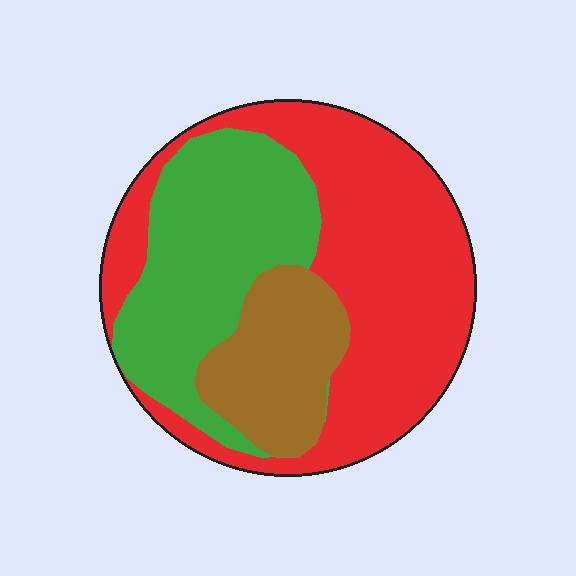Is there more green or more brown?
Green.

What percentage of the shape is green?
Green covers roughly 30% of the shape.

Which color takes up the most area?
Red, at roughly 50%.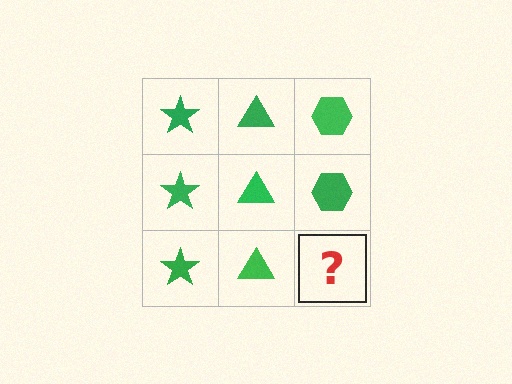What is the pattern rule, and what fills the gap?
The rule is that each column has a consistent shape. The gap should be filled with a green hexagon.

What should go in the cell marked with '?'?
The missing cell should contain a green hexagon.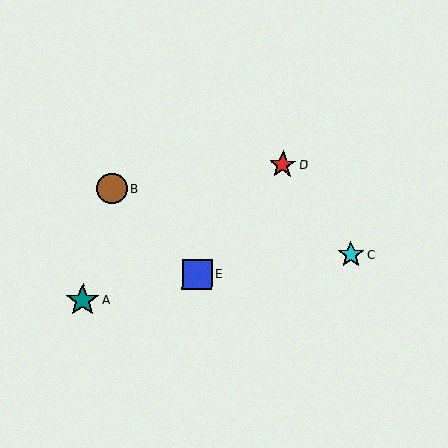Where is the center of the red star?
The center of the red star is at (282, 165).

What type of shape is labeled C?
Shape C is a cyan star.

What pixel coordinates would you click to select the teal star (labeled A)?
Click at (83, 300) to select the teal star A.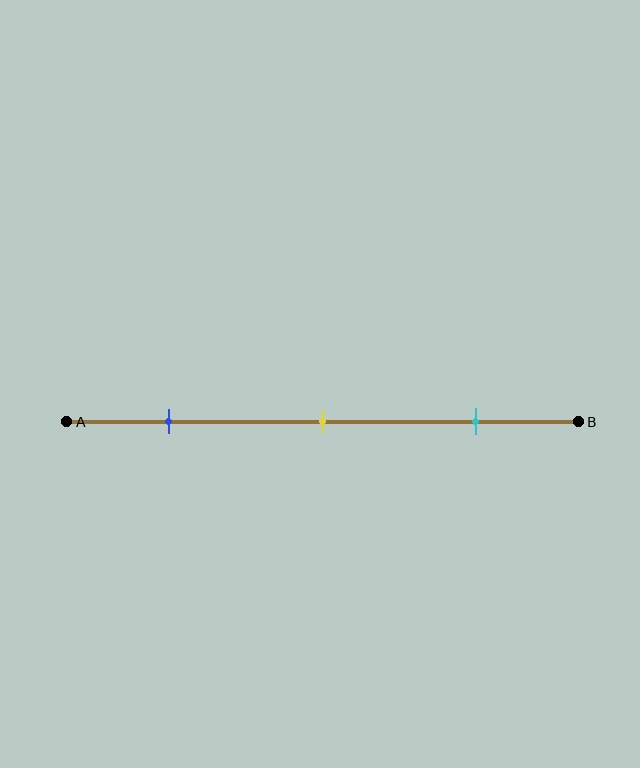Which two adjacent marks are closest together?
The blue and yellow marks are the closest adjacent pair.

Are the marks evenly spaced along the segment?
Yes, the marks are approximately evenly spaced.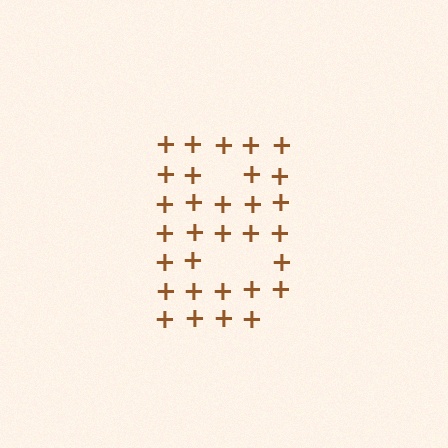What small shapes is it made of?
It is made of small plus signs.